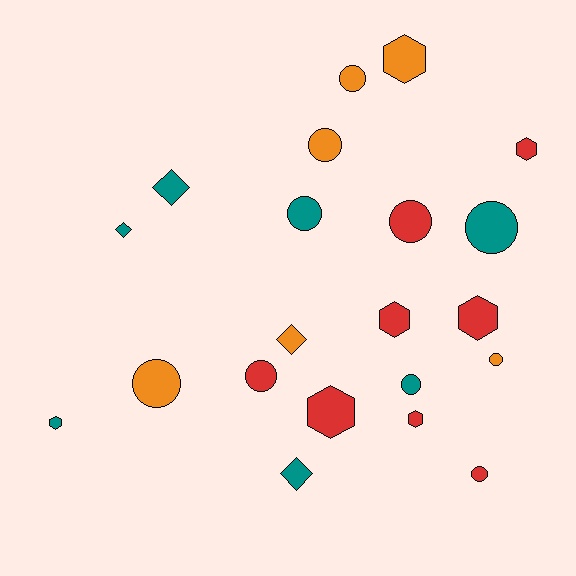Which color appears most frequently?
Red, with 8 objects.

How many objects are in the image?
There are 21 objects.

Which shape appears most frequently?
Circle, with 10 objects.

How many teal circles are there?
There are 3 teal circles.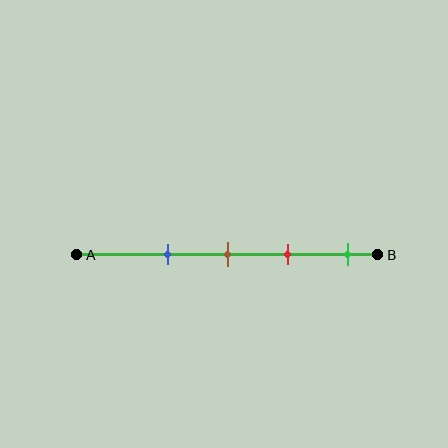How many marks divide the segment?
There are 4 marks dividing the segment.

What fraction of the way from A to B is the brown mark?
The brown mark is approximately 50% (0.5) of the way from A to B.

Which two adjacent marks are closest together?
The brown and red marks are the closest adjacent pair.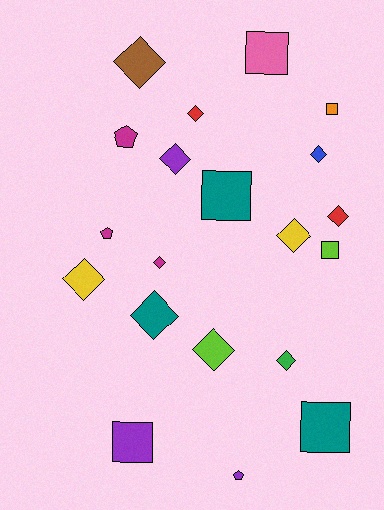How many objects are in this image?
There are 20 objects.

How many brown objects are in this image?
There is 1 brown object.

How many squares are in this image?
There are 6 squares.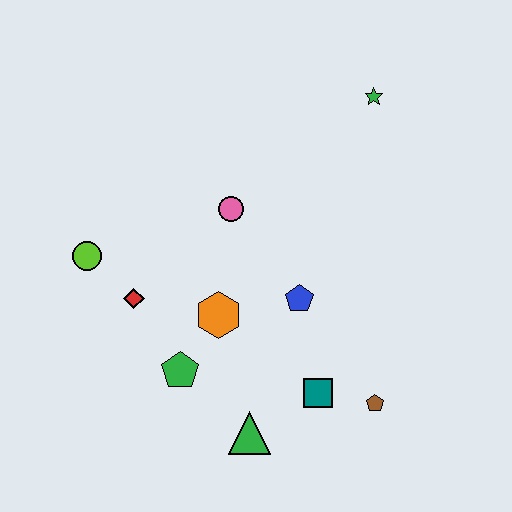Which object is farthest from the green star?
The green triangle is farthest from the green star.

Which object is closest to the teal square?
The brown pentagon is closest to the teal square.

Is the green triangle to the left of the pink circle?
No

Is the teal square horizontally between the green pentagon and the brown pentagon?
Yes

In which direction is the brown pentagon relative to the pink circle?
The brown pentagon is below the pink circle.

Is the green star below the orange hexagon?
No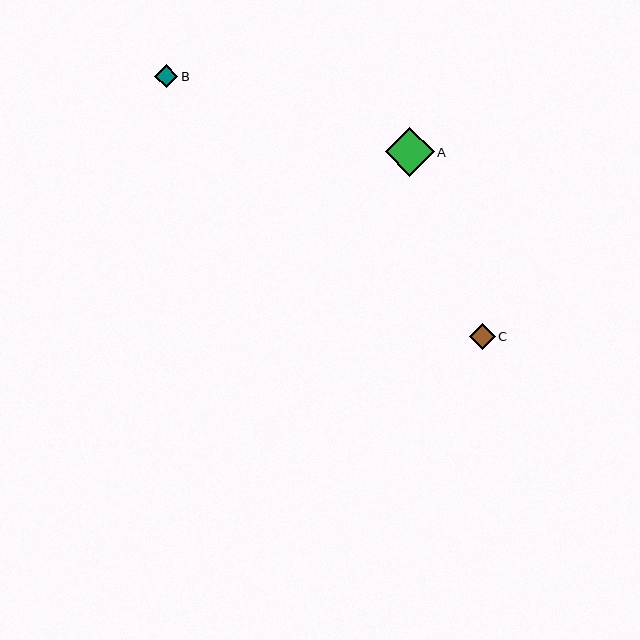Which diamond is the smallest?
Diamond B is the smallest with a size of approximately 23 pixels.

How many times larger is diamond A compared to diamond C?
Diamond A is approximately 1.9 times the size of diamond C.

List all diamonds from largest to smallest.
From largest to smallest: A, C, B.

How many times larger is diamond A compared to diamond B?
Diamond A is approximately 2.1 times the size of diamond B.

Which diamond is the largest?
Diamond A is the largest with a size of approximately 48 pixels.